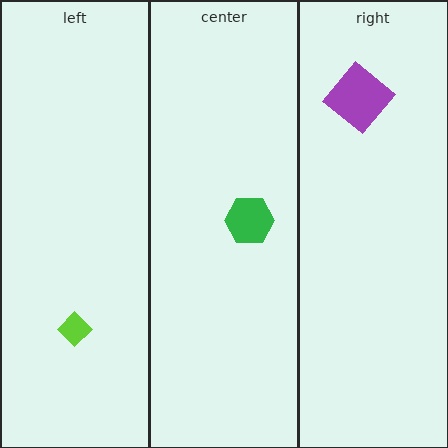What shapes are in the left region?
The lime diamond.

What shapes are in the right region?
The purple diamond.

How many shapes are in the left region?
1.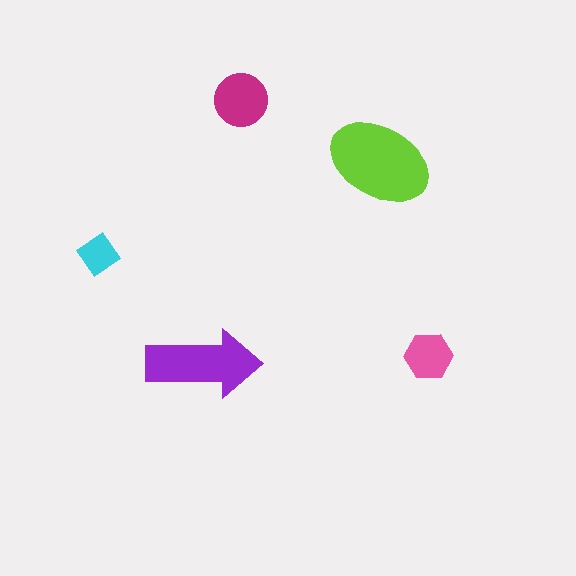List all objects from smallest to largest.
The cyan diamond, the pink hexagon, the magenta circle, the purple arrow, the lime ellipse.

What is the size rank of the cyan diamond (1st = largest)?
5th.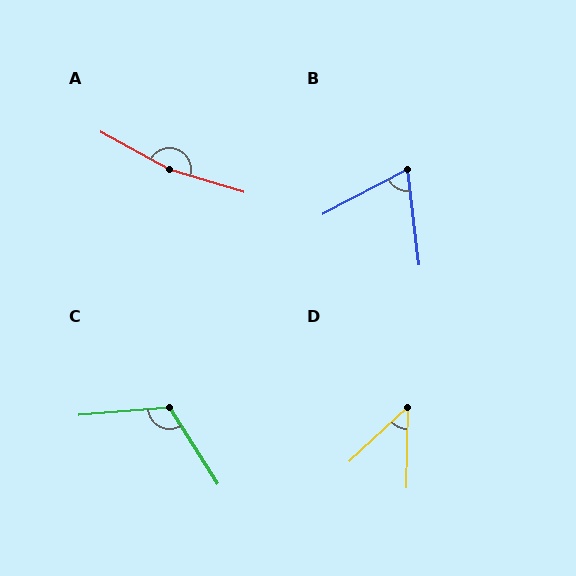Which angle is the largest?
A, at approximately 168 degrees.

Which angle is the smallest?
D, at approximately 46 degrees.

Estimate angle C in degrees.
Approximately 117 degrees.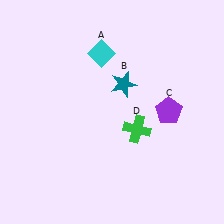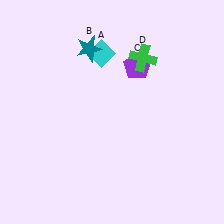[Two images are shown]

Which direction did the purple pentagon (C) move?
The purple pentagon (C) moved up.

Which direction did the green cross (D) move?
The green cross (D) moved up.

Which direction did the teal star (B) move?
The teal star (B) moved up.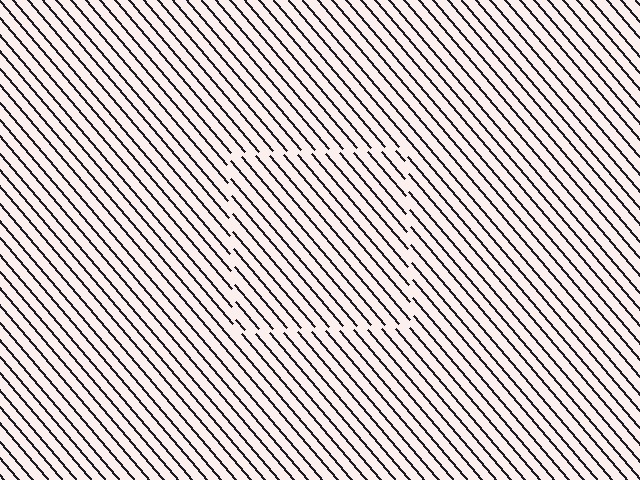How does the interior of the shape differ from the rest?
The interior of the shape contains the same grating, shifted by half a period — the contour is defined by the phase discontinuity where line-ends from the inner and outer gratings abut.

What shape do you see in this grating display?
An illusory square. The interior of the shape contains the same grating, shifted by half a period — the contour is defined by the phase discontinuity where line-ends from the inner and outer gratings abut.